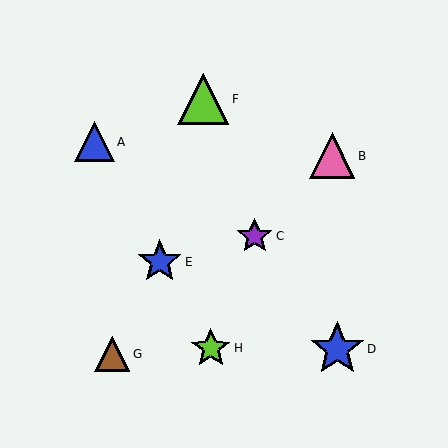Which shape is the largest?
The blue star (labeled D) is the largest.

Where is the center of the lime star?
The center of the lime star is at (211, 348).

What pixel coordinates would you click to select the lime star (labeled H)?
Click at (211, 348) to select the lime star H.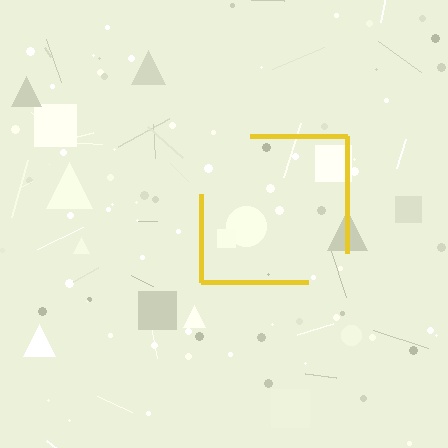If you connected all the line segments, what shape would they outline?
They would outline a square.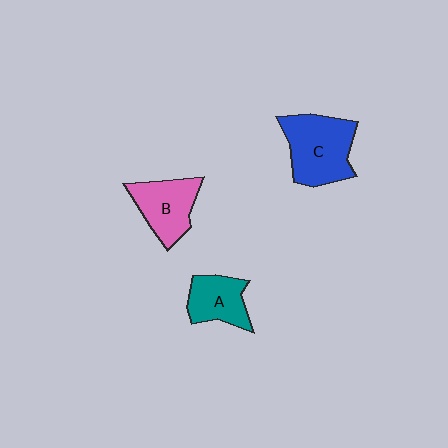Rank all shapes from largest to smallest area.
From largest to smallest: C (blue), B (pink), A (teal).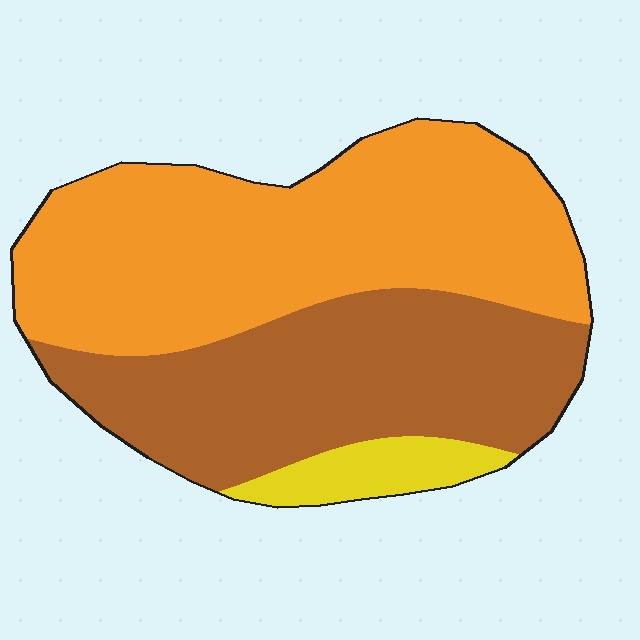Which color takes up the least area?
Yellow, at roughly 5%.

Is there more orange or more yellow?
Orange.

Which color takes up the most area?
Orange, at roughly 55%.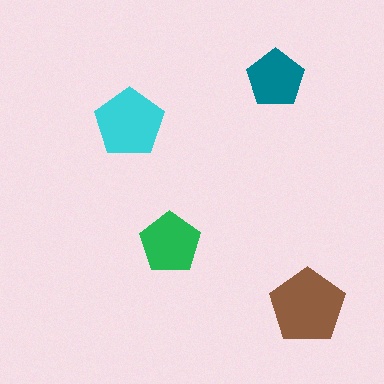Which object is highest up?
The teal pentagon is topmost.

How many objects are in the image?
There are 4 objects in the image.